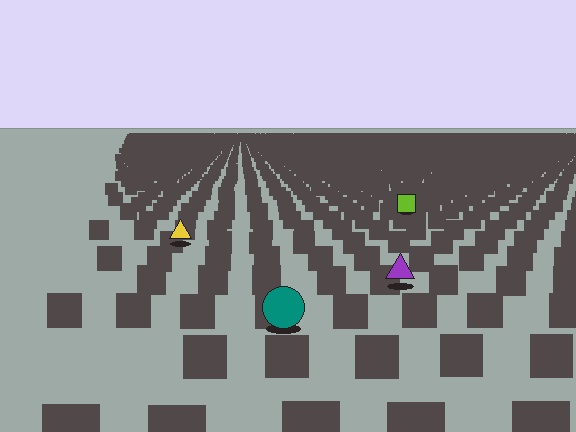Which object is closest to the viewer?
The teal circle is closest. The texture marks near it are larger and more spread out.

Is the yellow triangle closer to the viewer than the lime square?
Yes. The yellow triangle is closer — you can tell from the texture gradient: the ground texture is coarser near it.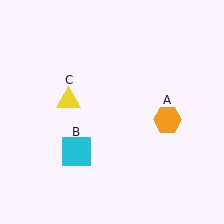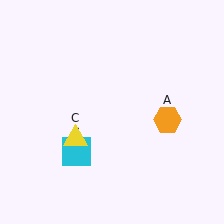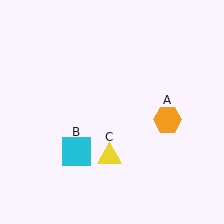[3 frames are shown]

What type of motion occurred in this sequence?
The yellow triangle (object C) rotated counterclockwise around the center of the scene.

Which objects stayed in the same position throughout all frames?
Orange hexagon (object A) and cyan square (object B) remained stationary.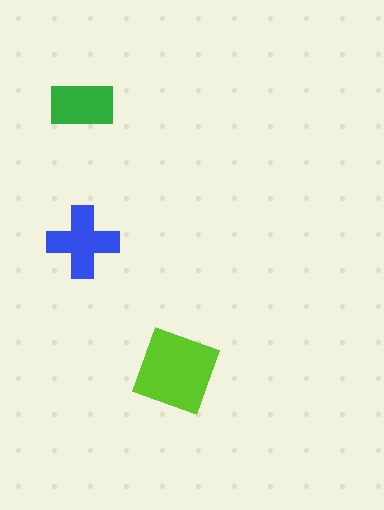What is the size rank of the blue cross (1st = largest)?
2nd.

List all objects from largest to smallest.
The lime square, the blue cross, the green rectangle.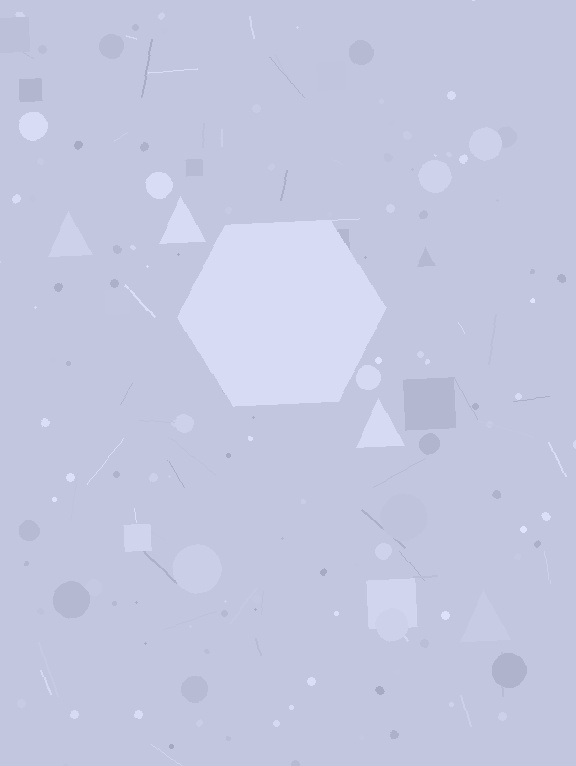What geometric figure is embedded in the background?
A hexagon is embedded in the background.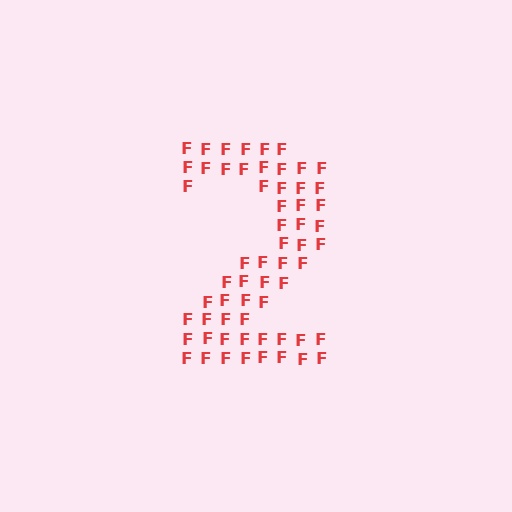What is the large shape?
The large shape is the digit 2.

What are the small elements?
The small elements are letter F's.